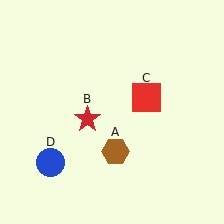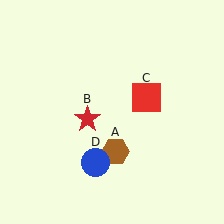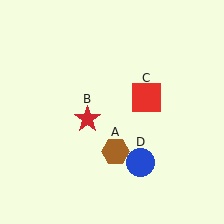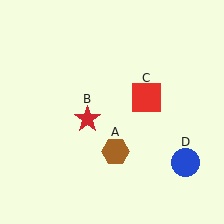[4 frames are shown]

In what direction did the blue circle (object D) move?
The blue circle (object D) moved right.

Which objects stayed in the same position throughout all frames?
Brown hexagon (object A) and red star (object B) and red square (object C) remained stationary.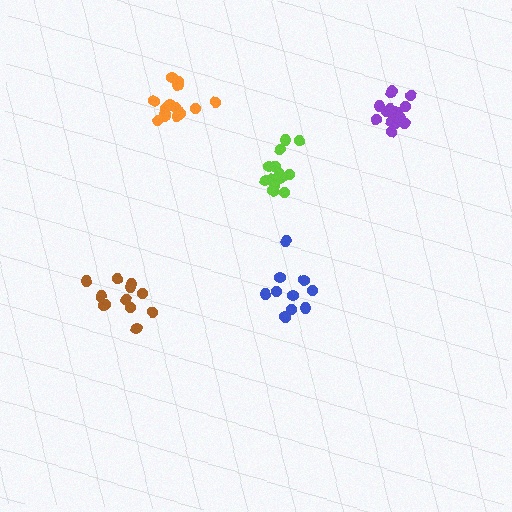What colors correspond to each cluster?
The clusters are colored: blue, purple, brown, lime, orange.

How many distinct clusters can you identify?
There are 5 distinct clusters.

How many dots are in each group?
Group 1: 11 dots, Group 2: 17 dots, Group 3: 12 dots, Group 4: 13 dots, Group 5: 14 dots (67 total).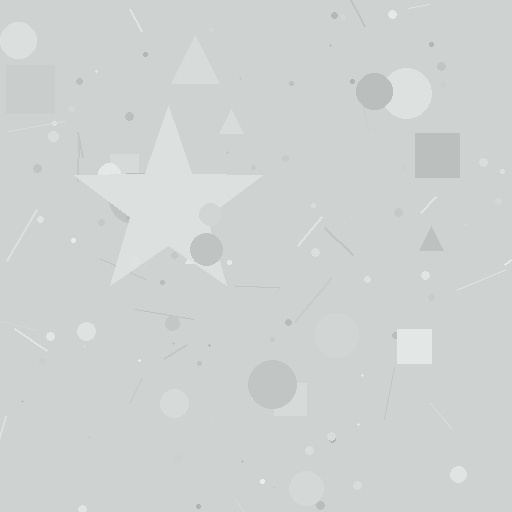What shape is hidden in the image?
A star is hidden in the image.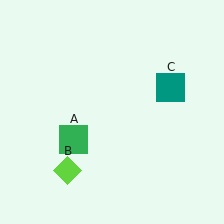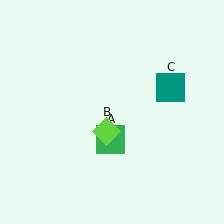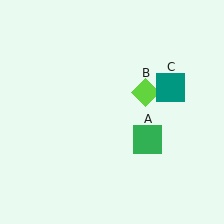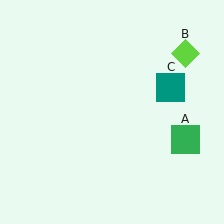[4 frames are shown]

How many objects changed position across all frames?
2 objects changed position: green square (object A), lime diamond (object B).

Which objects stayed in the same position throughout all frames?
Teal square (object C) remained stationary.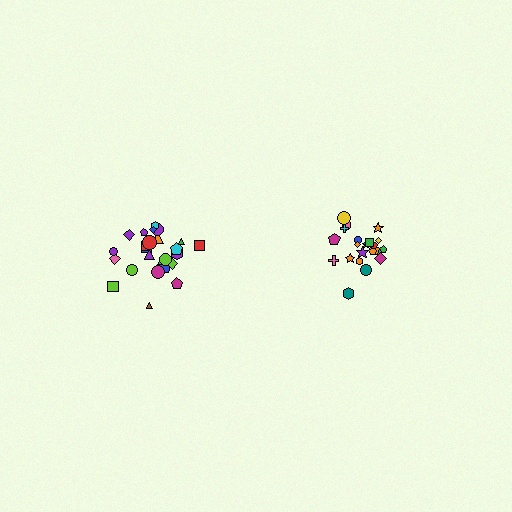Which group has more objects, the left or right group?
The left group.